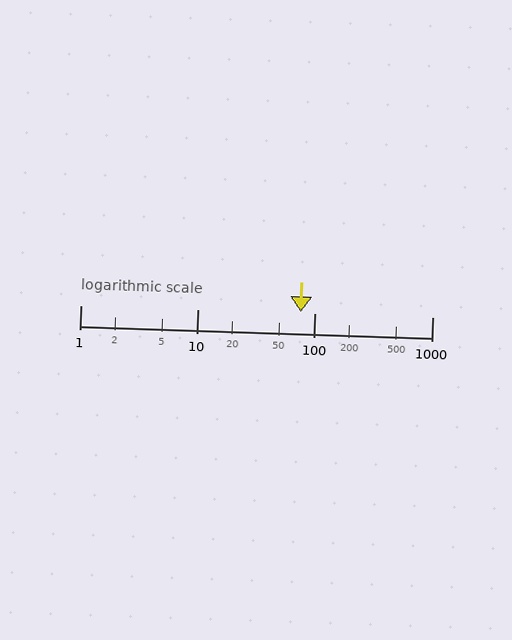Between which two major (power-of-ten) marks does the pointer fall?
The pointer is between 10 and 100.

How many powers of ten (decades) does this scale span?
The scale spans 3 decades, from 1 to 1000.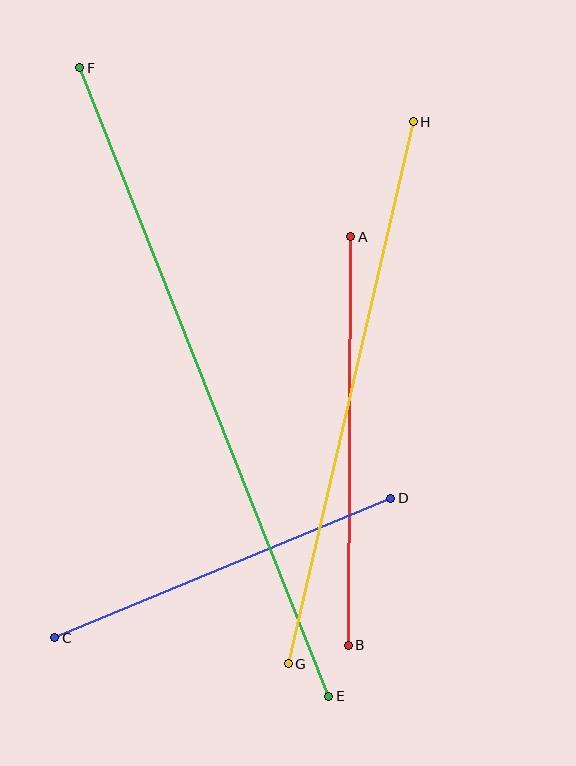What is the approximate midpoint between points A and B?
The midpoint is at approximately (350, 441) pixels.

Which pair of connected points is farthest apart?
Points E and F are farthest apart.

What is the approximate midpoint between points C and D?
The midpoint is at approximately (223, 568) pixels.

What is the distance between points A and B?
The distance is approximately 408 pixels.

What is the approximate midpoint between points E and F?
The midpoint is at approximately (204, 382) pixels.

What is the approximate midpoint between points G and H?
The midpoint is at approximately (351, 393) pixels.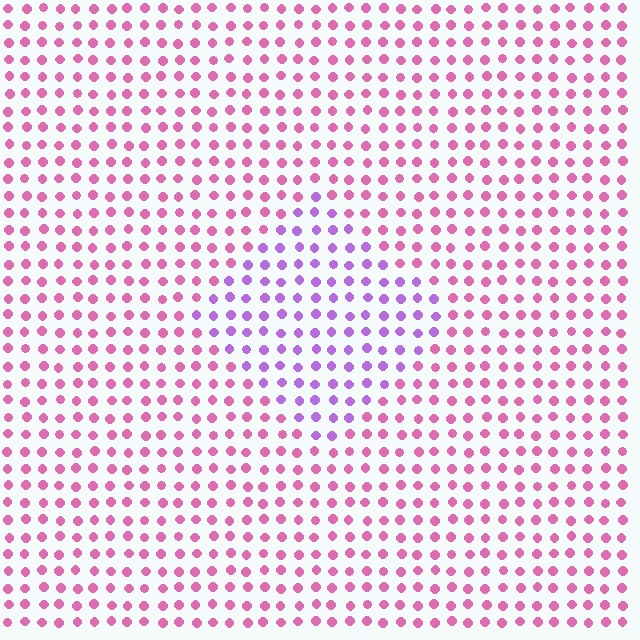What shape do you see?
I see a diamond.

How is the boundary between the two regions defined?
The boundary is defined purely by a slight shift in hue (about 44 degrees). Spacing, size, and orientation are identical on both sides.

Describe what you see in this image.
The image is filled with small pink elements in a uniform arrangement. A diamond-shaped region is visible where the elements are tinted to a slightly different hue, forming a subtle color boundary.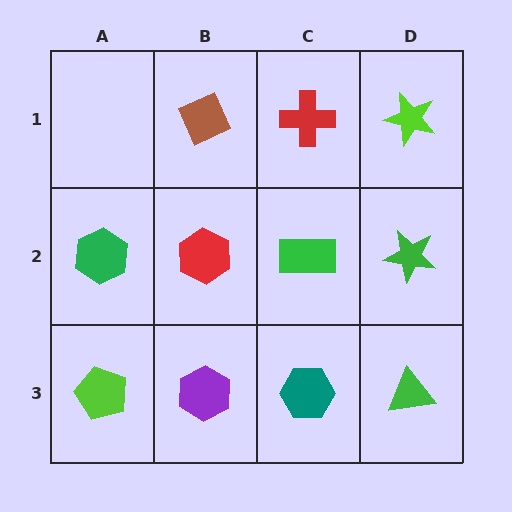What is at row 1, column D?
A lime star.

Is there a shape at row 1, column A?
No, that cell is empty.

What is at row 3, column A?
A lime pentagon.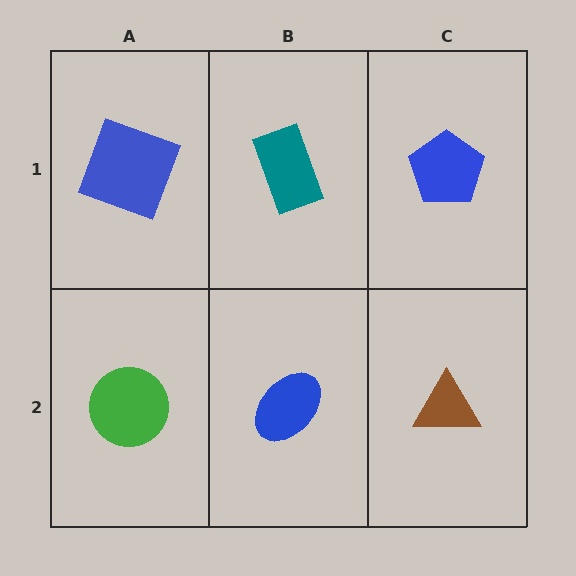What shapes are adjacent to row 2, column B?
A teal rectangle (row 1, column B), a green circle (row 2, column A), a brown triangle (row 2, column C).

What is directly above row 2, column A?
A blue square.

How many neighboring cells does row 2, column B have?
3.